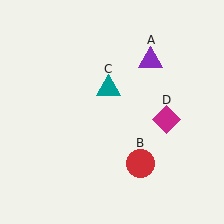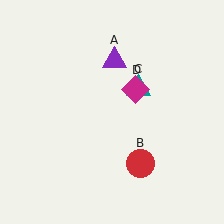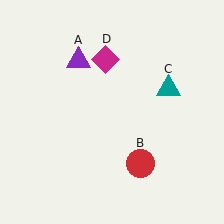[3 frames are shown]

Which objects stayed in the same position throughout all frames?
Red circle (object B) remained stationary.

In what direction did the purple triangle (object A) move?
The purple triangle (object A) moved left.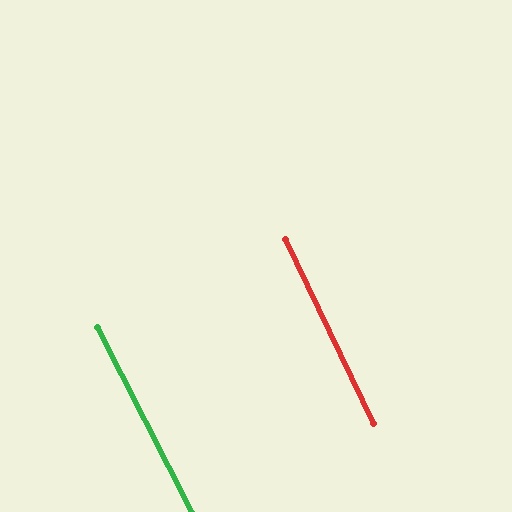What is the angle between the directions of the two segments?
Approximately 1 degree.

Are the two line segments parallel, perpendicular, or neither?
Parallel — their directions differ by only 1.3°.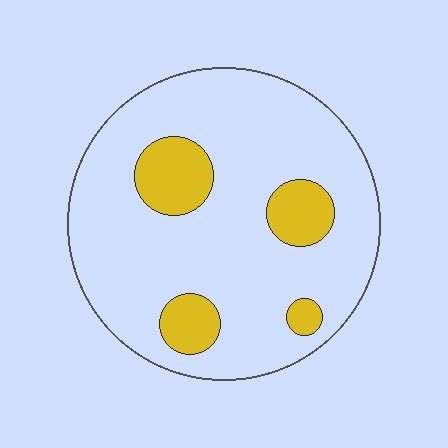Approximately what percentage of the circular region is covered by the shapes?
Approximately 15%.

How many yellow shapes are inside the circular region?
4.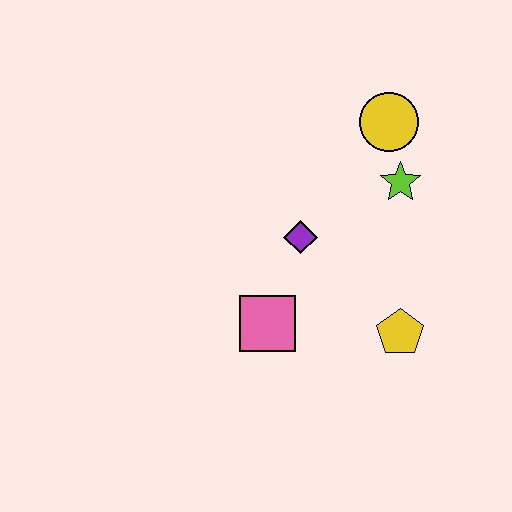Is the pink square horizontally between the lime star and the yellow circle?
No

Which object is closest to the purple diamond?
The pink square is closest to the purple diamond.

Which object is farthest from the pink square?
The yellow circle is farthest from the pink square.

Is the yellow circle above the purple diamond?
Yes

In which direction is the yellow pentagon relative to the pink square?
The yellow pentagon is to the right of the pink square.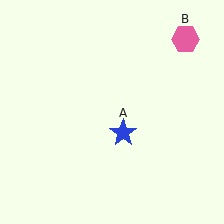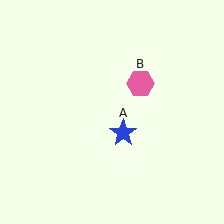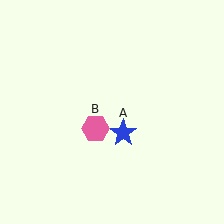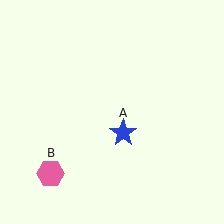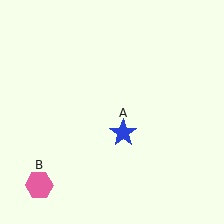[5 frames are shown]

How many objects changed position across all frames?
1 object changed position: pink hexagon (object B).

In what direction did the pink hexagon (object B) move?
The pink hexagon (object B) moved down and to the left.